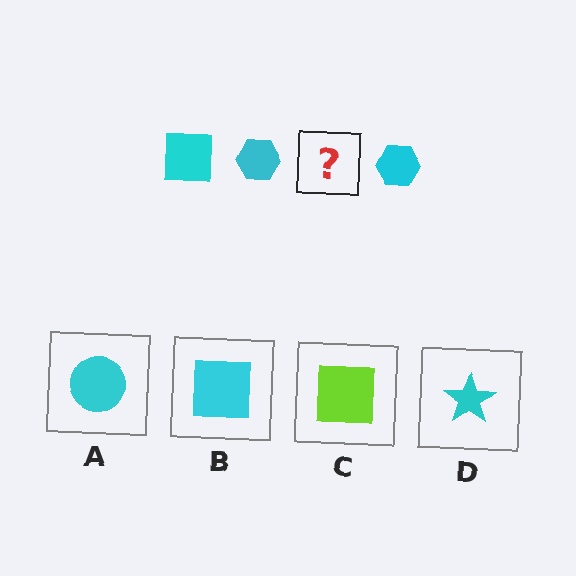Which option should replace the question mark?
Option B.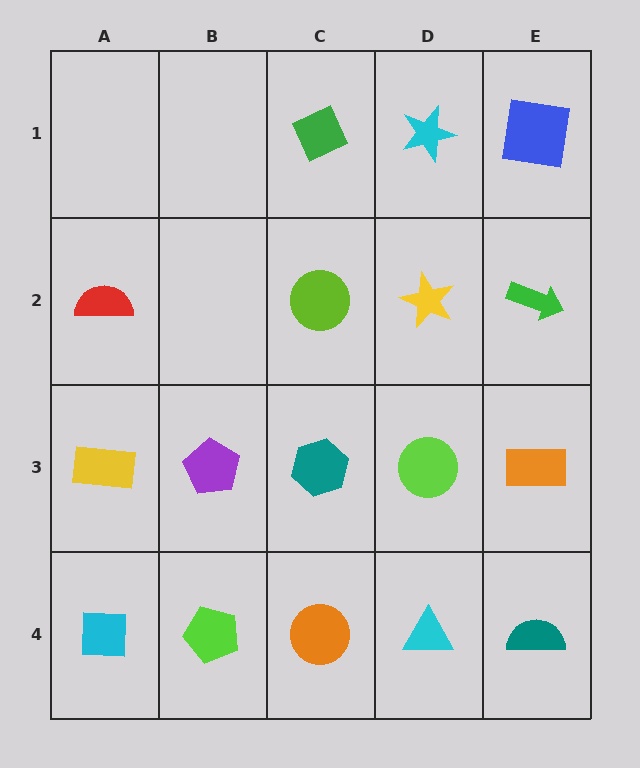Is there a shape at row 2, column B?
No, that cell is empty.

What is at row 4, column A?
A cyan square.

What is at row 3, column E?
An orange rectangle.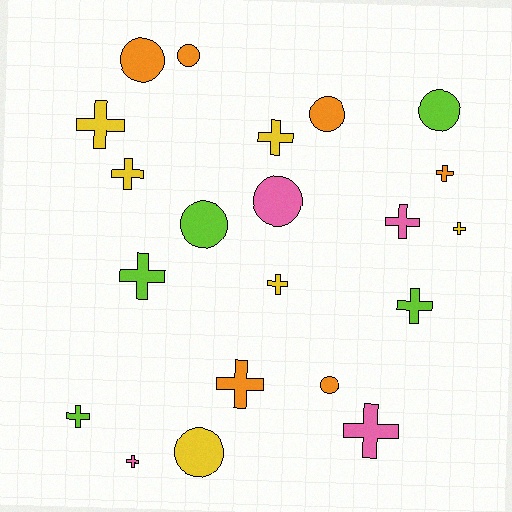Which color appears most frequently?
Yellow, with 6 objects.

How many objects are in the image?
There are 21 objects.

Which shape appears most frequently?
Cross, with 13 objects.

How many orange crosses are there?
There are 2 orange crosses.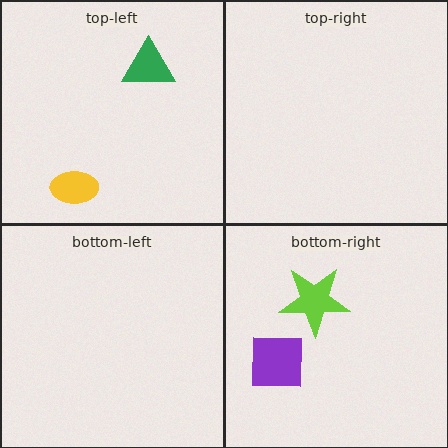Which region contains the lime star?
The bottom-right region.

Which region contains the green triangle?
The top-left region.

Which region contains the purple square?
The bottom-right region.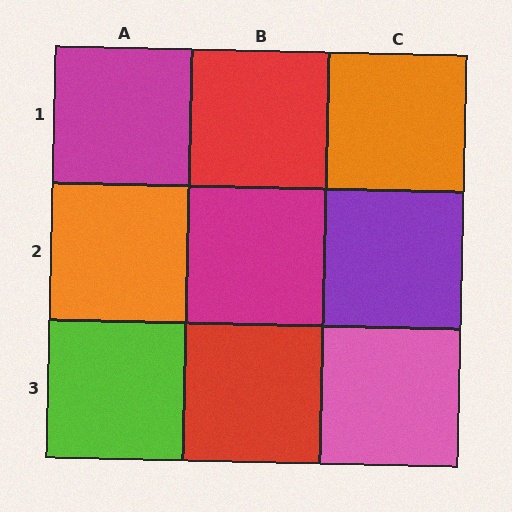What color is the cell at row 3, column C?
Pink.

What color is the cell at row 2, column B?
Magenta.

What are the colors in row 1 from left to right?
Magenta, red, orange.